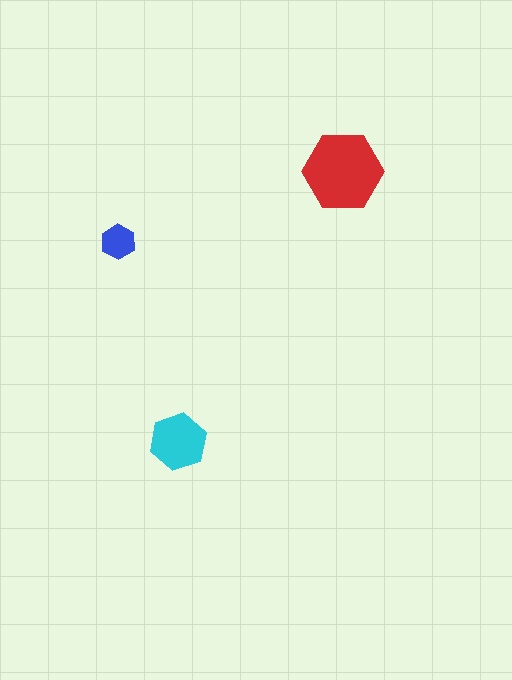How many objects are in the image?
There are 3 objects in the image.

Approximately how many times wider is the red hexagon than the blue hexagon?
About 2.5 times wider.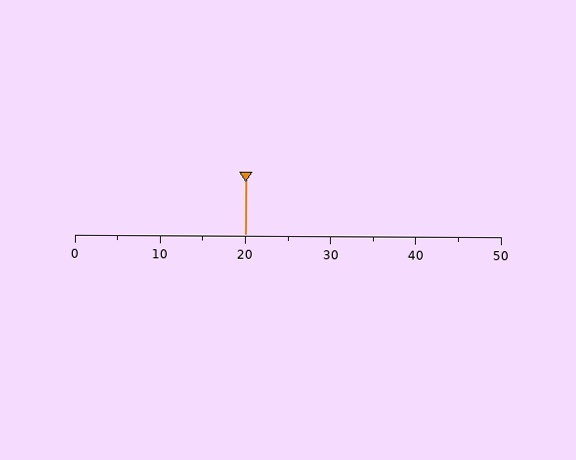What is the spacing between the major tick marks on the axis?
The major ticks are spaced 10 apart.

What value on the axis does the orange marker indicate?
The marker indicates approximately 20.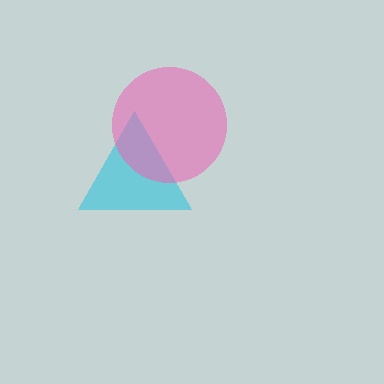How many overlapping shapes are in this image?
There are 2 overlapping shapes in the image.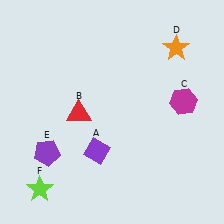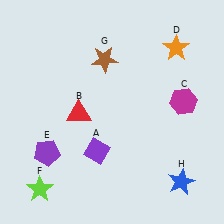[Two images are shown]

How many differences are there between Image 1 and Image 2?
There are 2 differences between the two images.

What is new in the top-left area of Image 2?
A brown star (G) was added in the top-left area of Image 2.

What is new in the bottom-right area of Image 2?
A blue star (H) was added in the bottom-right area of Image 2.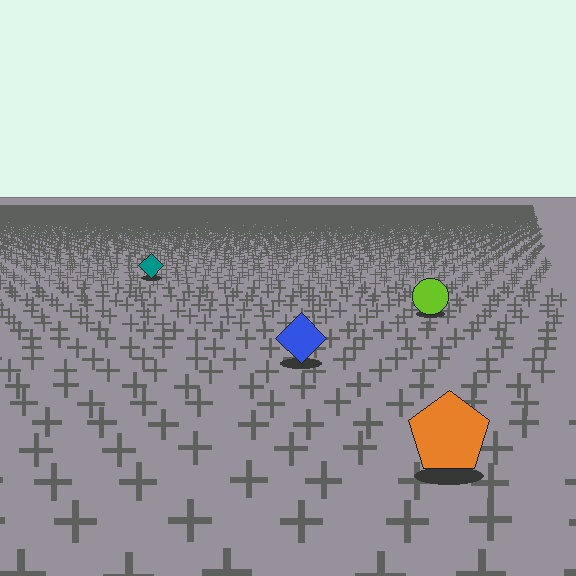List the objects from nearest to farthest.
From nearest to farthest: the orange pentagon, the blue diamond, the lime circle, the teal diamond.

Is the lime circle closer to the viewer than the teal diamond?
Yes. The lime circle is closer — you can tell from the texture gradient: the ground texture is coarser near it.